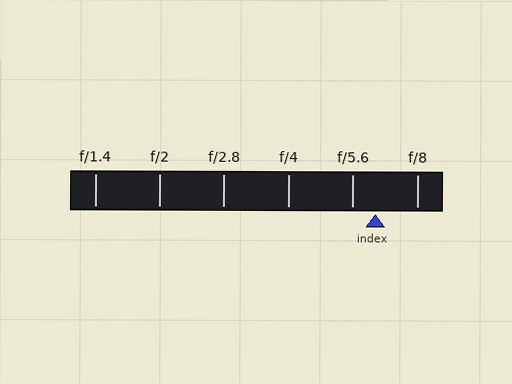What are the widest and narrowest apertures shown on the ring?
The widest aperture shown is f/1.4 and the narrowest is f/8.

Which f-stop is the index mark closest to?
The index mark is closest to f/5.6.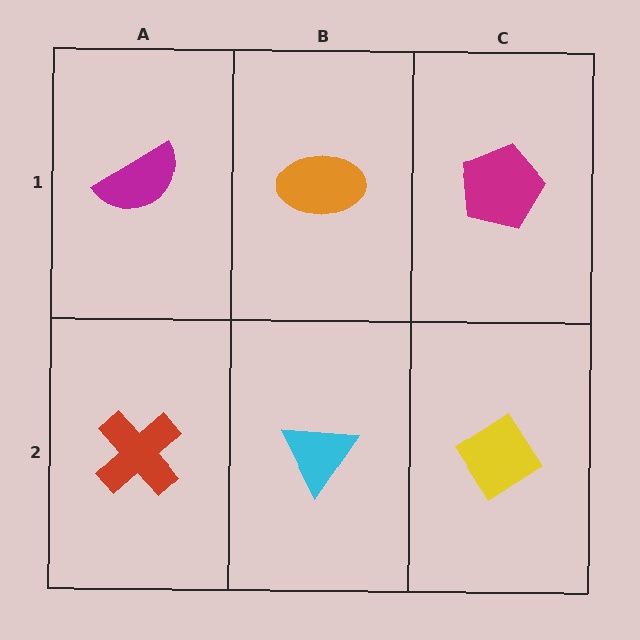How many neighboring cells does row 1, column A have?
2.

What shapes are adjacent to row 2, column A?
A magenta semicircle (row 1, column A), a cyan triangle (row 2, column B).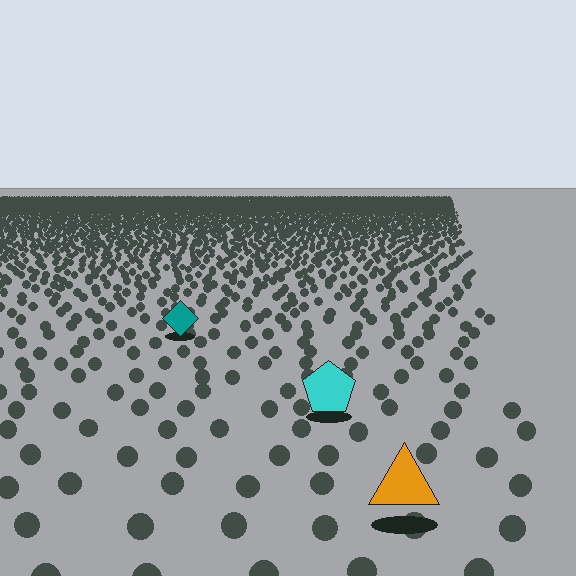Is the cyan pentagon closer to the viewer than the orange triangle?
No. The orange triangle is closer — you can tell from the texture gradient: the ground texture is coarser near it.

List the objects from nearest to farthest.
From nearest to farthest: the orange triangle, the cyan pentagon, the teal diamond.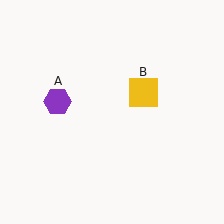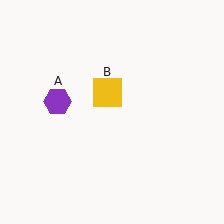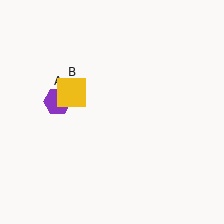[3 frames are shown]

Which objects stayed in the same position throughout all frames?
Purple hexagon (object A) remained stationary.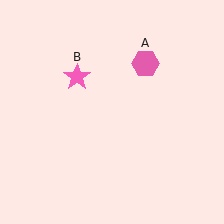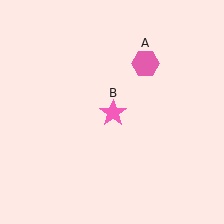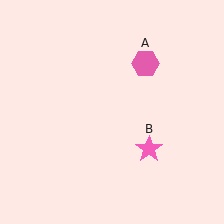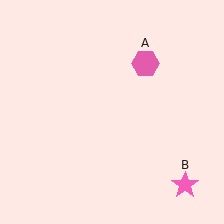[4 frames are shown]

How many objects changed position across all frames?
1 object changed position: pink star (object B).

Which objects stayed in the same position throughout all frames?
Pink hexagon (object A) remained stationary.